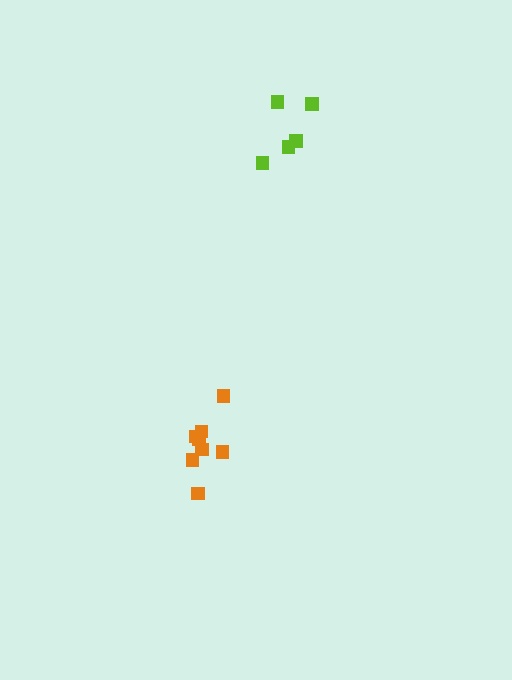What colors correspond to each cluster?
The clusters are colored: lime, orange.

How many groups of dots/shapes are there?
There are 2 groups.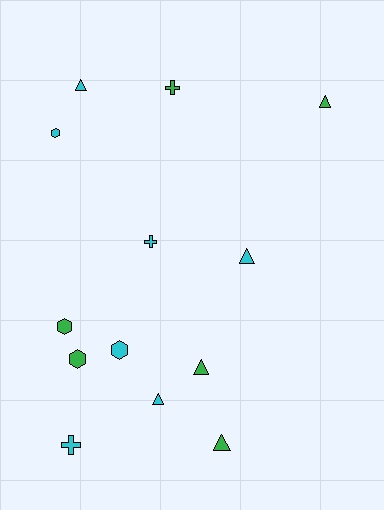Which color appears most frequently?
Cyan, with 7 objects.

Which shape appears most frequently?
Triangle, with 6 objects.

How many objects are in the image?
There are 13 objects.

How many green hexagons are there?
There are 2 green hexagons.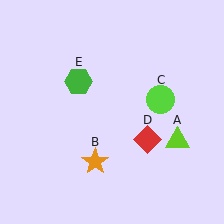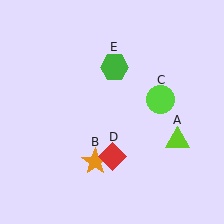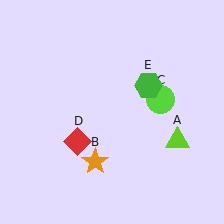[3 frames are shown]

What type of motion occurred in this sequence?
The red diamond (object D), green hexagon (object E) rotated clockwise around the center of the scene.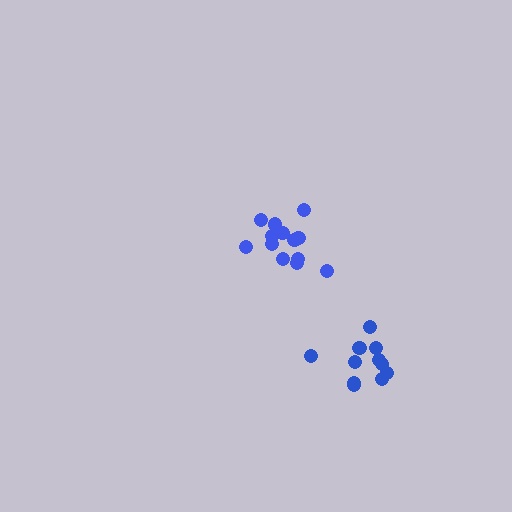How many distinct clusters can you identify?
There are 2 distinct clusters.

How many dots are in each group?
Group 1: 13 dots, Group 2: 11 dots (24 total).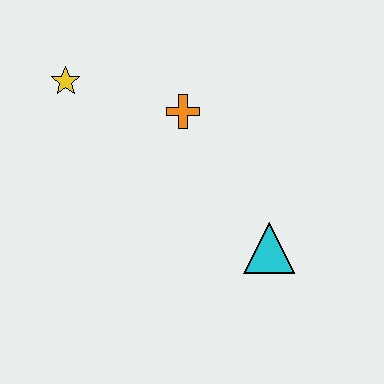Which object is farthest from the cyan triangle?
The yellow star is farthest from the cyan triangle.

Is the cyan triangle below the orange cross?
Yes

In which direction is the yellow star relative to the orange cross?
The yellow star is to the left of the orange cross.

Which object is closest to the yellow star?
The orange cross is closest to the yellow star.